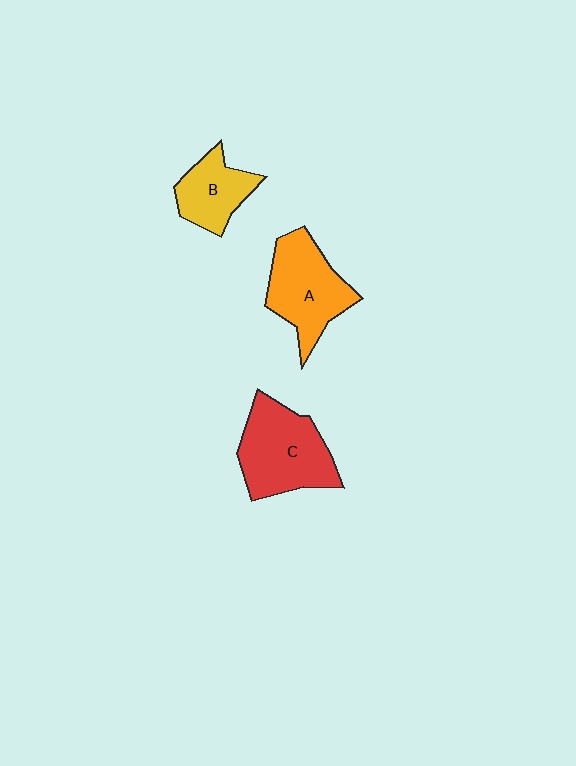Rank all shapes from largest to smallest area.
From largest to smallest: C (red), A (orange), B (yellow).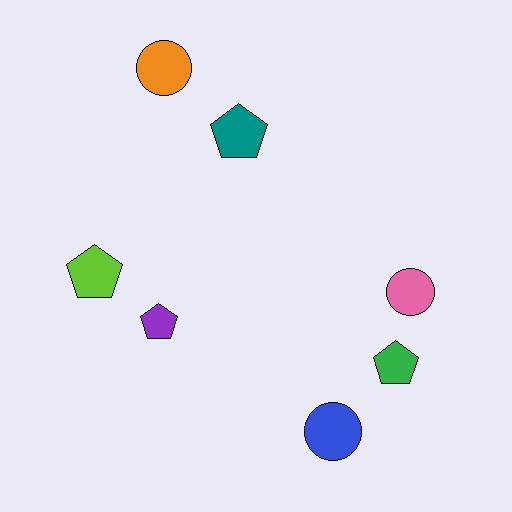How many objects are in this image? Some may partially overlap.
There are 7 objects.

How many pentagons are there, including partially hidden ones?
There are 4 pentagons.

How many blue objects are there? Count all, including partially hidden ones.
There is 1 blue object.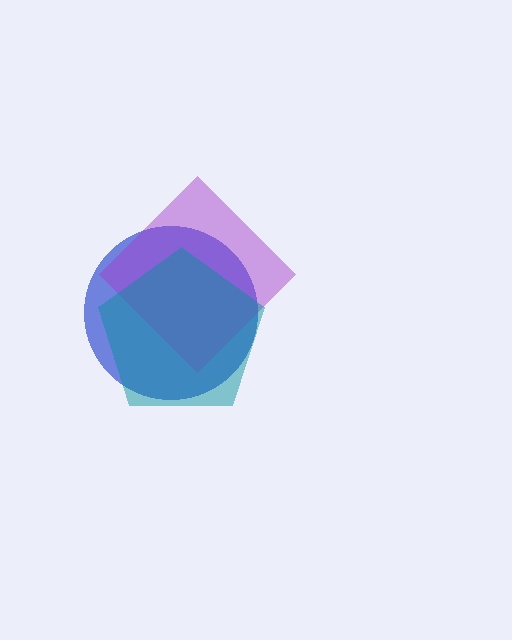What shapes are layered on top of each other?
The layered shapes are: a blue circle, a purple diamond, a teal pentagon.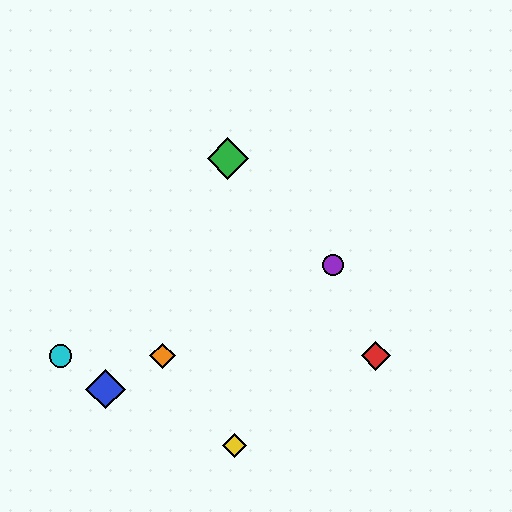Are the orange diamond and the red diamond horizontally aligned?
Yes, both are at y≈356.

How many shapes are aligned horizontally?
3 shapes (the red diamond, the orange diamond, the cyan circle) are aligned horizontally.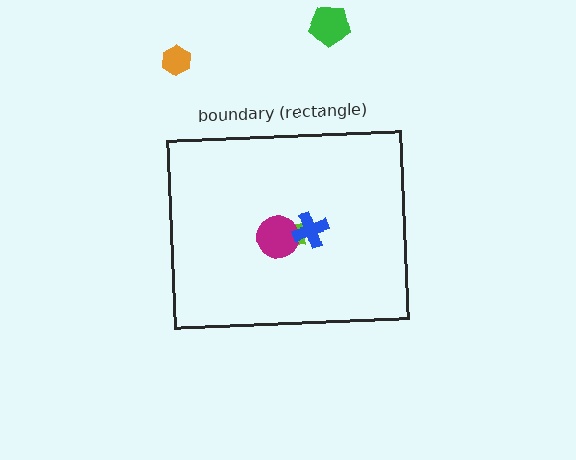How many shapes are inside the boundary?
3 inside, 2 outside.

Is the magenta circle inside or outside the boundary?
Inside.